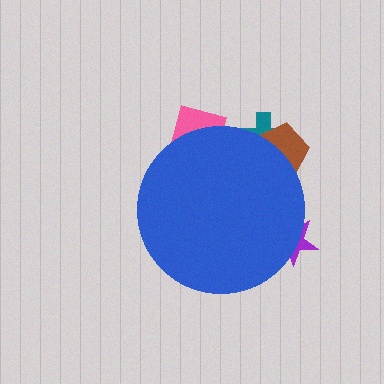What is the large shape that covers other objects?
A blue circle.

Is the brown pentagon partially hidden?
Yes, the brown pentagon is partially hidden behind the blue circle.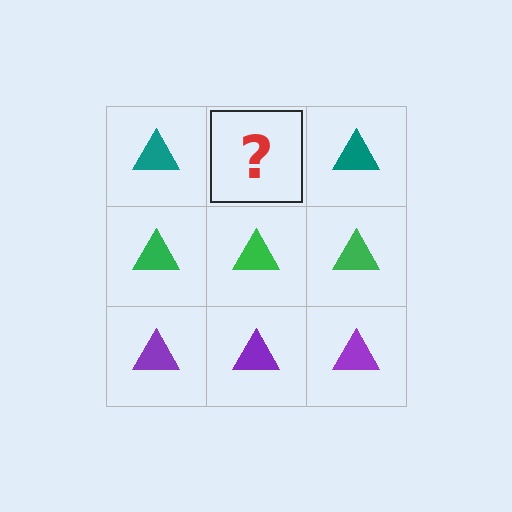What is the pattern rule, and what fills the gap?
The rule is that each row has a consistent color. The gap should be filled with a teal triangle.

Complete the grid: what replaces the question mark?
The question mark should be replaced with a teal triangle.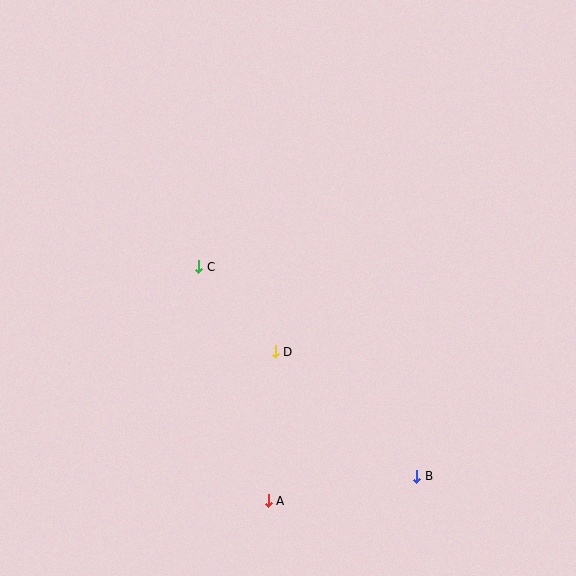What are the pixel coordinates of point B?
Point B is at (417, 476).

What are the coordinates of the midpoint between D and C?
The midpoint between D and C is at (237, 309).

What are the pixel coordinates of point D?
Point D is at (275, 352).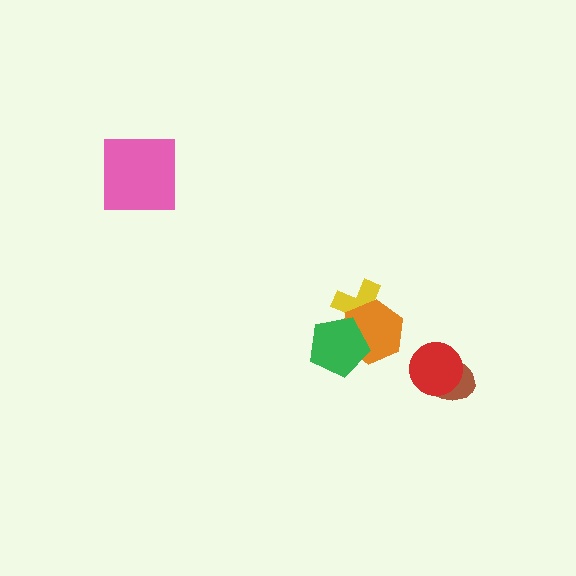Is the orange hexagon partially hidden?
Yes, it is partially covered by another shape.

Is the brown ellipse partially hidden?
Yes, it is partially covered by another shape.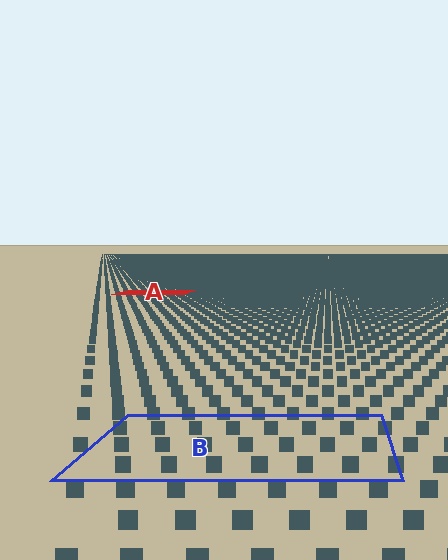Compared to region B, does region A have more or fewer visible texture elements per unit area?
Region A has more texture elements per unit area — they are packed more densely because it is farther away.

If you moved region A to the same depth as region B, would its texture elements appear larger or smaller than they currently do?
They would appear larger. At a closer depth, the same texture elements are projected at a bigger on-screen size.